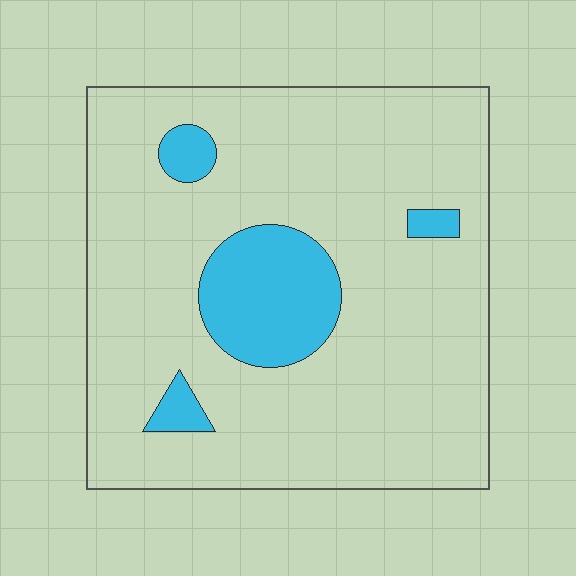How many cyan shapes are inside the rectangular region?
4.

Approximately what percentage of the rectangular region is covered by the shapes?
Approximately 15%.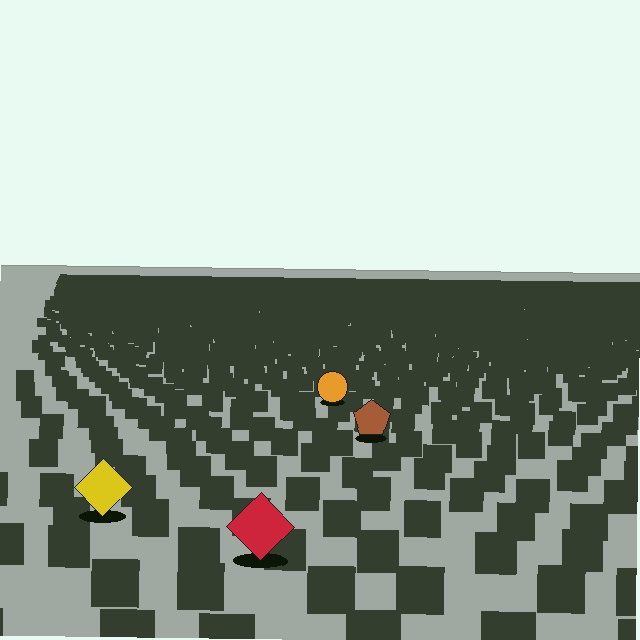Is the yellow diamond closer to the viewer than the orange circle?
Yes. The yellow diamond is closer — you can tell from the texture gradient: the ground texture is coarser near it.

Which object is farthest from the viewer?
The orange circle is farthest from the viewer. It appears smaller and the ground texture around it is denser.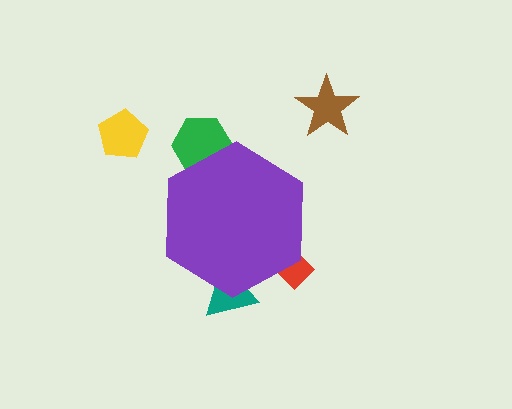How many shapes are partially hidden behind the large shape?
3 shapes are partially hidden.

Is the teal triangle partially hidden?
Yes, the teal triangle is partially hidden behind the purple hexagon.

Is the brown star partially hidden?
No, the brown star is fully visible.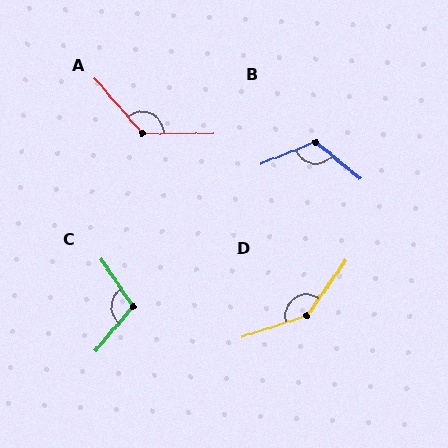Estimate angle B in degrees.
Approximately 119 degrees.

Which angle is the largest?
D, at approximately 144 degrees.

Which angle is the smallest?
C, at approximately 106 degrees.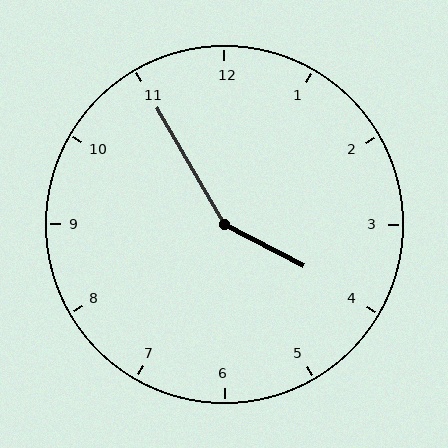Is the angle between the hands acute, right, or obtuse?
It is obtuse.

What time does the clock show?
3:55.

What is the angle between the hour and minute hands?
Approximately 148 degrees.